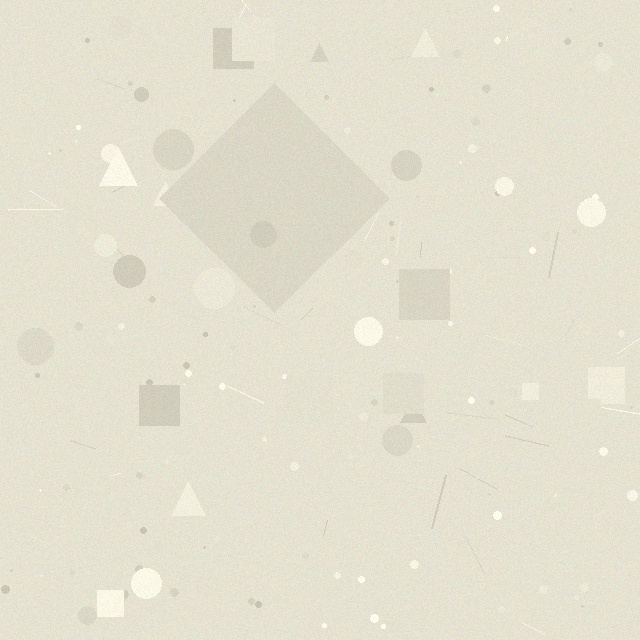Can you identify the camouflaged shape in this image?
The camouflaged shape is a diamond.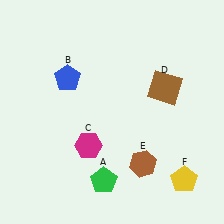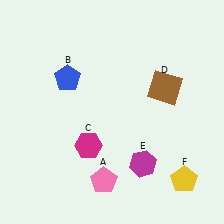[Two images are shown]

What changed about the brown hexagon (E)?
In Image 1, E is brown. In Image 2, it changed to magenta.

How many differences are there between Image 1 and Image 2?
There are 2 differences between the two images.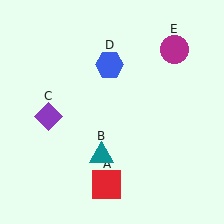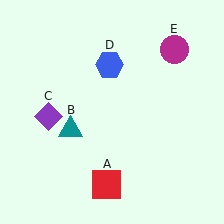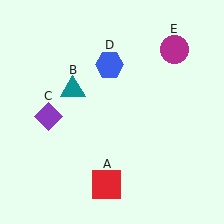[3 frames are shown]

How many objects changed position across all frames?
1 object changed position: teal triangle (object B).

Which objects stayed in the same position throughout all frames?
Red square (object A) and purple diamond (object C) and blue hexagon (object D) and magenta circle (object E) remained stationary.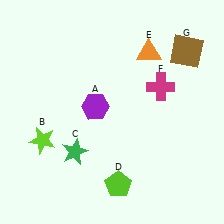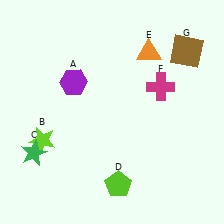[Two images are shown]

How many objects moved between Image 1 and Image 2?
2 objects moved between the two images.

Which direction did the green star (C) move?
The green star (C) moved left.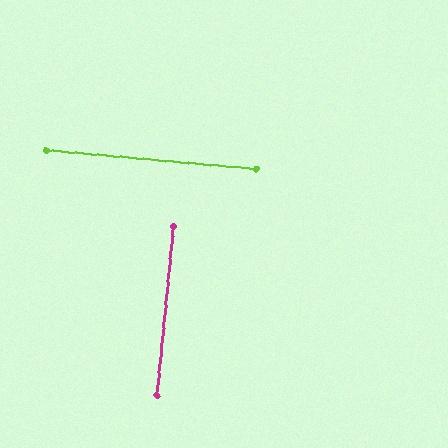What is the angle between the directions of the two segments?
Approximately 89 degrees.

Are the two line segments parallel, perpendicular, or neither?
Perpendicular — they meet at approximately 89°.